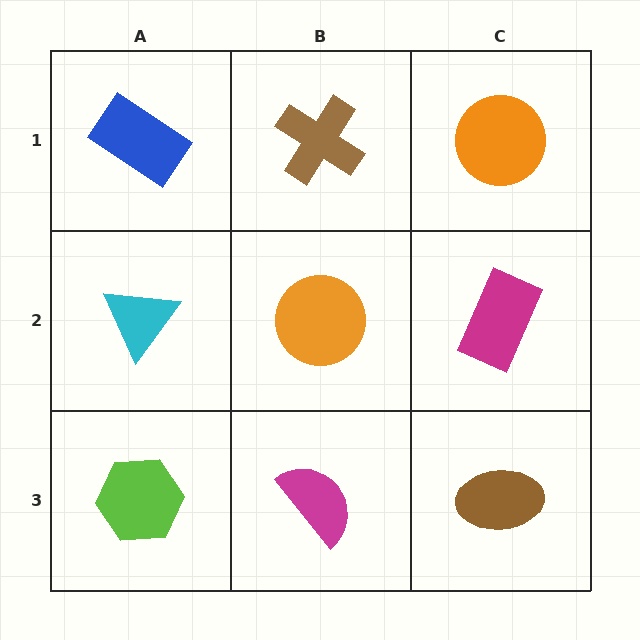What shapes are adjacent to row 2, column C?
An orange circle (row 1, column C), a brown ellipse (row 3, column C), an orange circle (row 2, column B).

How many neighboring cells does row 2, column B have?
4.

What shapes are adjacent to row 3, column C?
A magenta rectangle (row 2, column C), a magenta semicircle (row 3, column B).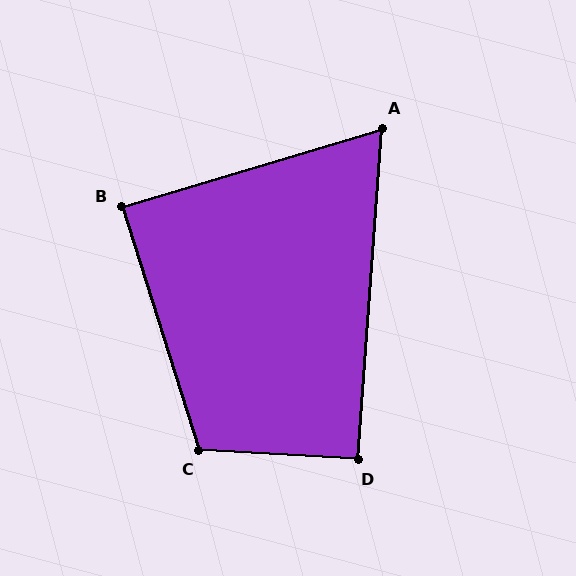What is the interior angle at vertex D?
Approximately 91 degrees (approximately right).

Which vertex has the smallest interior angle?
A, at approximately 69 degrees.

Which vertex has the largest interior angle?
C, at approximately 111 degrees.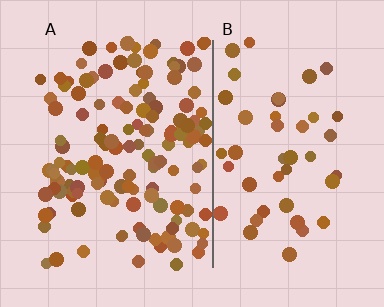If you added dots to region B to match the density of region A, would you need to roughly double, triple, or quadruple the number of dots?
Approximately triple.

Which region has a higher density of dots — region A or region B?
A (the left).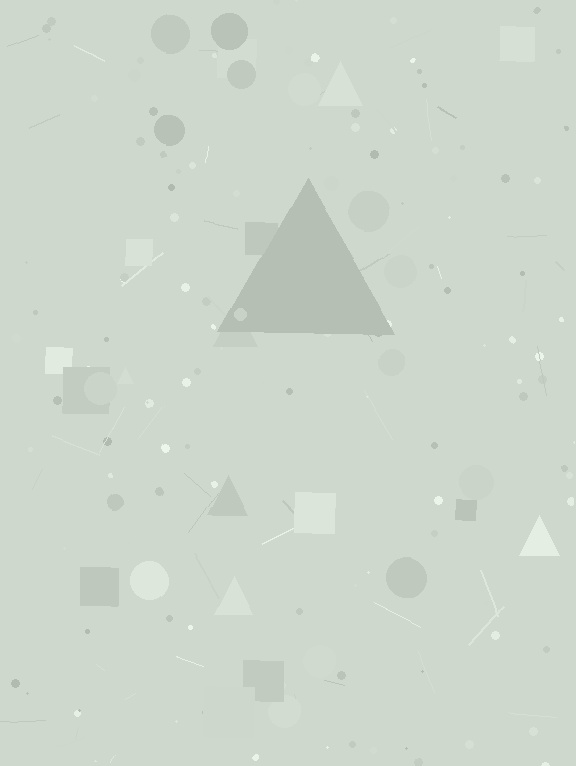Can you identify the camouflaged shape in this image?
The camouflaged shape is a triangle.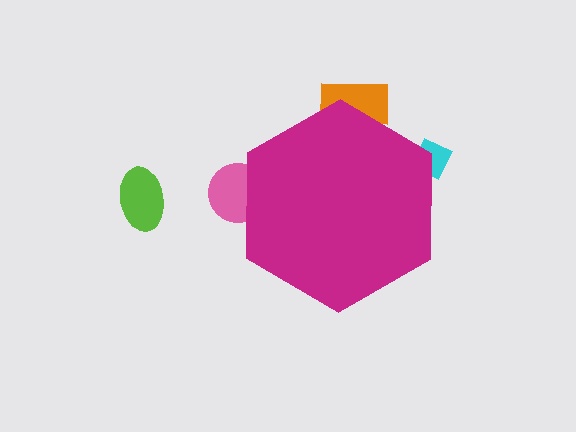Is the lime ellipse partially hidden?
No, the lime ellipse is fully visible.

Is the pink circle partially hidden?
Yes, the pink circle is partially hidden behind the magenta hexagon.